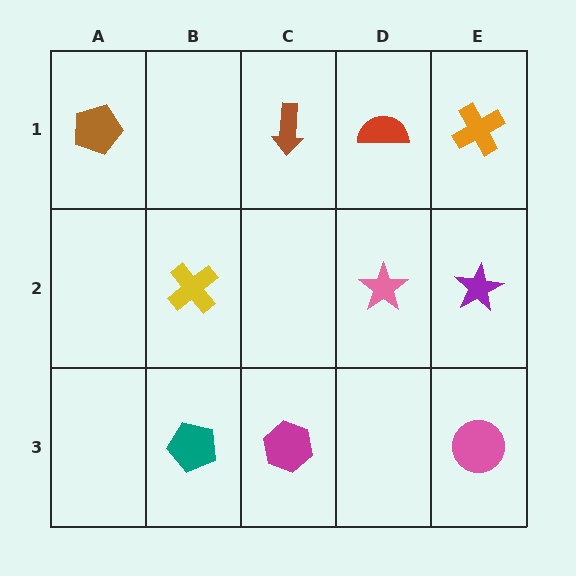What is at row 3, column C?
A magenta hexagon.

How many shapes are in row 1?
4 shapes.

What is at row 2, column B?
A yellow cross.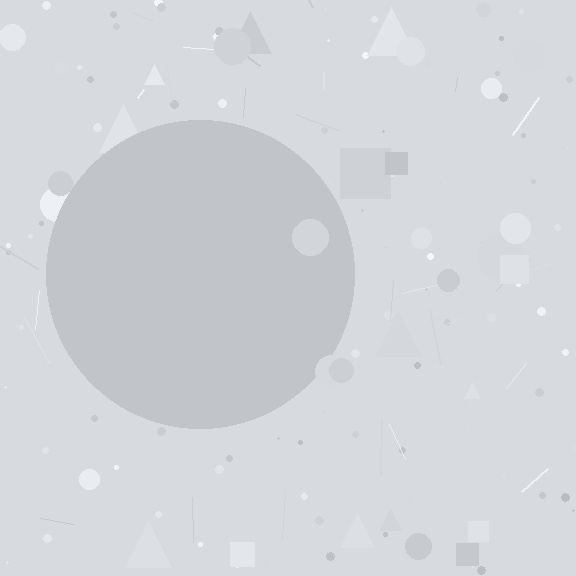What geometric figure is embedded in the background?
A circle is embedded in the background.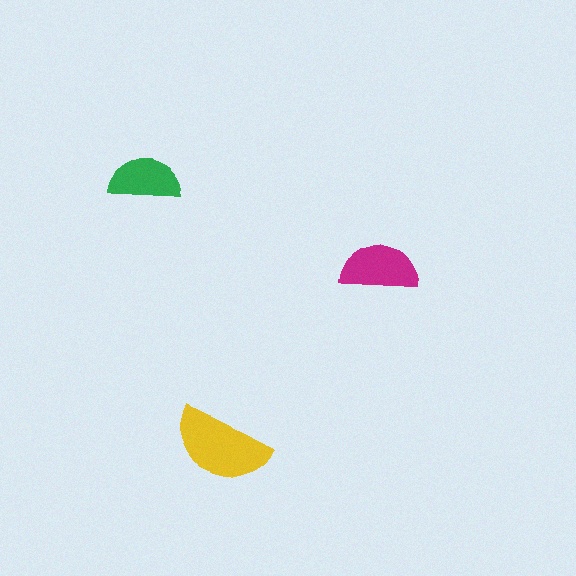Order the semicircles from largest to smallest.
the yellow one, the magenta one, the green one.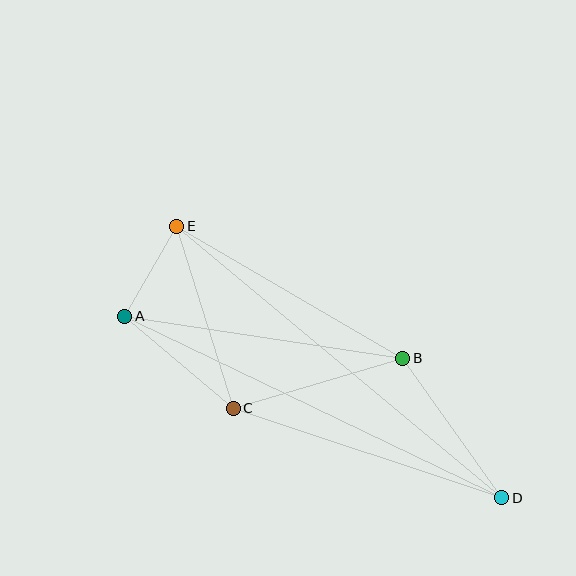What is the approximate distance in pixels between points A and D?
The distance between A and D is approximately 418 pixels.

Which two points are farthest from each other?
Points D and E are farthest from each other.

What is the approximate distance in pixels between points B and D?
The distance between B and D is approximately 171 pixels.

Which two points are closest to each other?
Points A and E are closest to each other.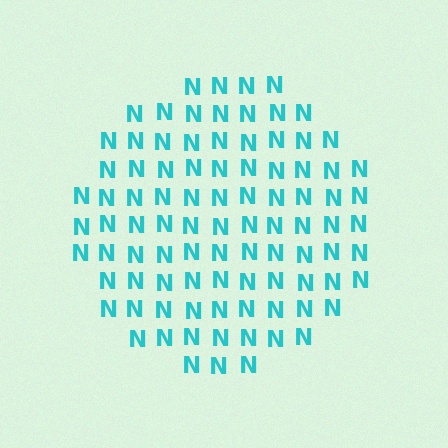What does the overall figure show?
The overall figure shows a circle.